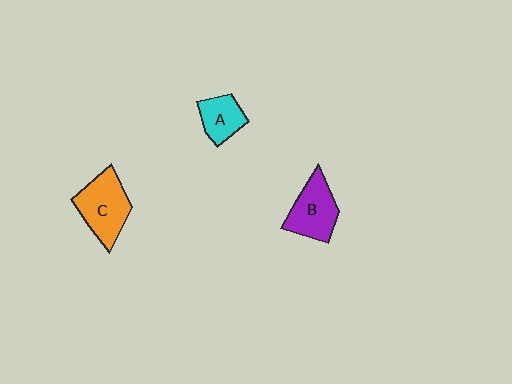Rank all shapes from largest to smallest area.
From largest to smallest: C (orange), B (purple), A (cyan).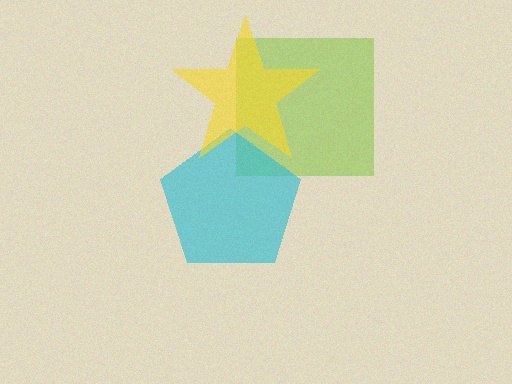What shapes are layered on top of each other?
The layered shapes are: a lime square, a cyan pentagon, a yellow star.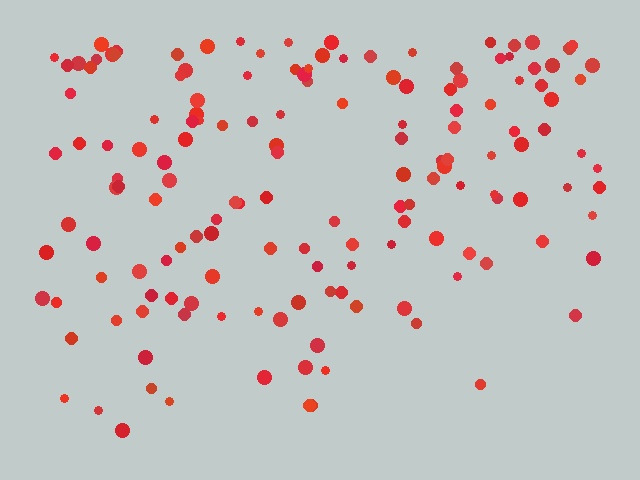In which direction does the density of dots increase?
From bottom to top, with the top side densest.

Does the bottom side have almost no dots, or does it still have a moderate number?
Still a moderate number, just noticeably fewer than the top.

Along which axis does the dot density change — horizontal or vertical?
Vertical.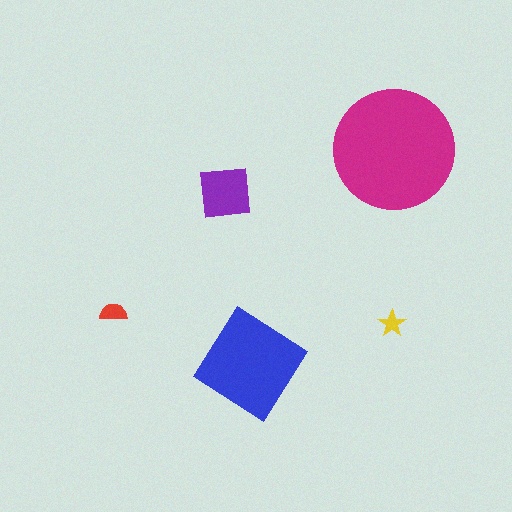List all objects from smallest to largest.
The yellow star, the red semicircle, the purple square, the blue diamond, the magenta circle.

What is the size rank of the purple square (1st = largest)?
3rd.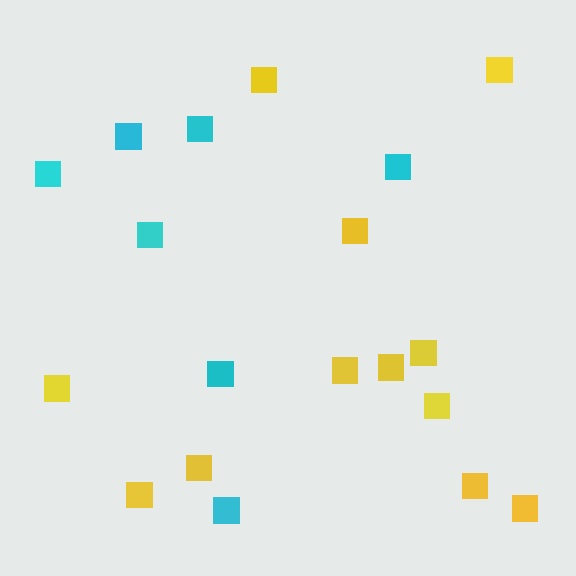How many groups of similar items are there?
There are 2 groups: one group of cyan squares (7) and one group of yellow squares (12).